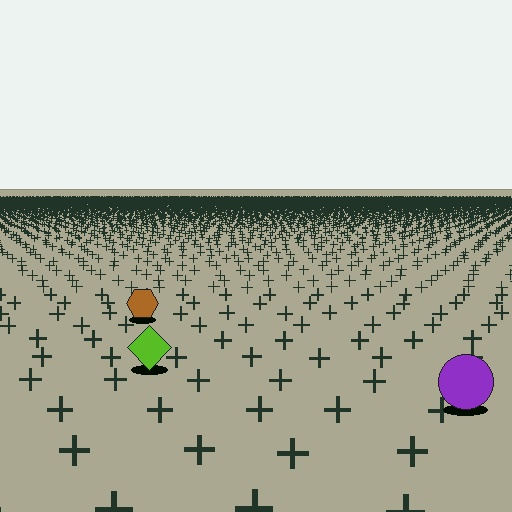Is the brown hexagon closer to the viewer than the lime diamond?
No. The lime diamond is closer — you can tell from the texture gradient: the ground texture is coarser near it.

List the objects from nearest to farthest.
From nearest to farthest: the purple circle, the lime diamond, the brown hexagon.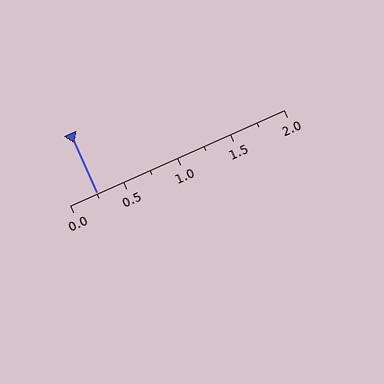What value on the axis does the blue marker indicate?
The marker indicates approximately 0.25.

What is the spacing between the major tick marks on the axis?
The major ticks are spaced 0.5 apart.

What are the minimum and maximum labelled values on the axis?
The axis runs from 0.0 to 2.0.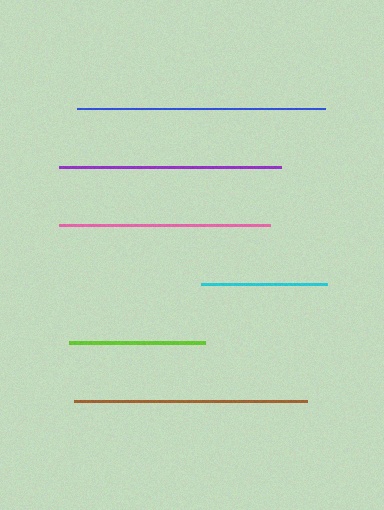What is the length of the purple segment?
The purple segment is approximately 222 pixels long.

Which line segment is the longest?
The blue line is the longest at approximately 249 pixels.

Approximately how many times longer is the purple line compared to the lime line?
The purple line is approximately 1.6 times the length of the lime line.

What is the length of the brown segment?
The brown segment is approximately 232 pixels long.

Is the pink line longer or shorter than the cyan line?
The pink line is longer than the cyan line.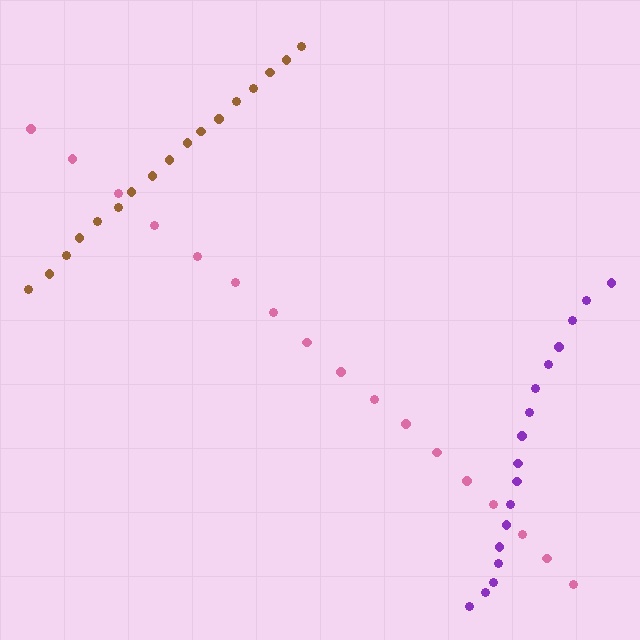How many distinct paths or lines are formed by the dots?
There are 3 distinct paths.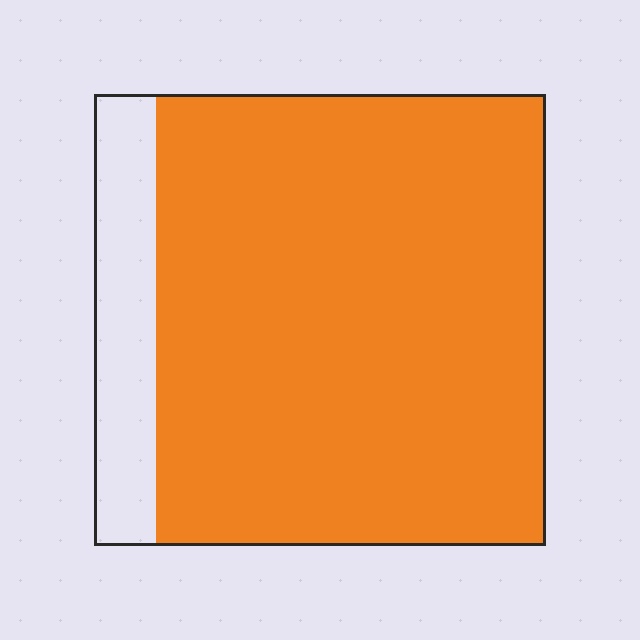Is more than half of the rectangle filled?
Yes.